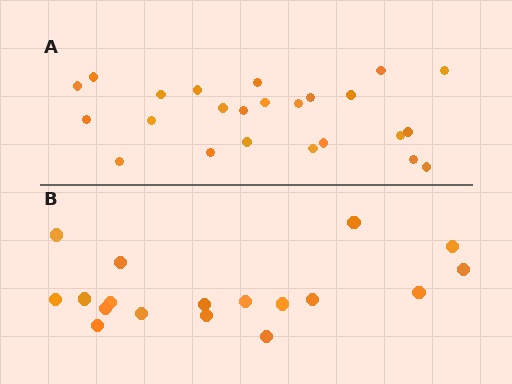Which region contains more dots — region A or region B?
Region A (the top region) has more dots.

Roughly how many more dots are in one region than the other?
Region A has about 6 more dots than region B.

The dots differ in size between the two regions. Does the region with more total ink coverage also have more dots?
No. Region B has more total ink coverage because its dots are larger, but region A actually contains more individual dots. Total area can be misleading — the number of items is what matters here.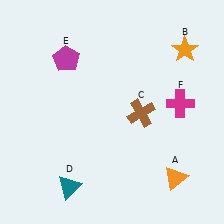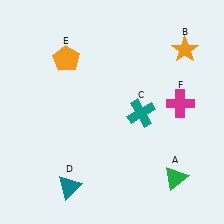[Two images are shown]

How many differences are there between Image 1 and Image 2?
There are 3 differences between the two images.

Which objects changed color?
A changed from orange to green. C changed from brown to teal. E changed from magenta to orange.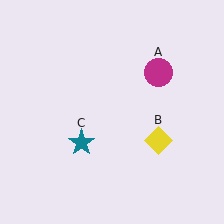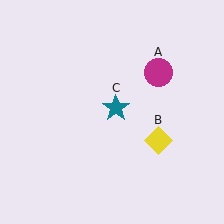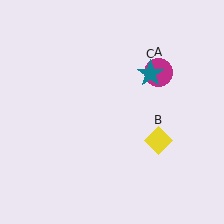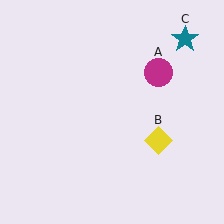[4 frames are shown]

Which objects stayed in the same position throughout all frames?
Magenta circle (object A) and yellow diamond (object B) remained stationary.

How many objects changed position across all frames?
1 object changed position: teal star (object C).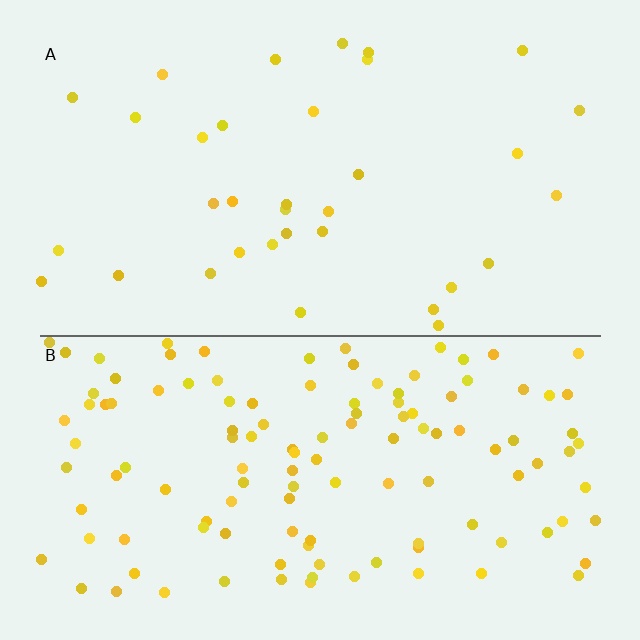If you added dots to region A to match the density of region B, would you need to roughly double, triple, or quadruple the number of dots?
Approximately quadruple.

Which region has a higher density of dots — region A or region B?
B (the bottom).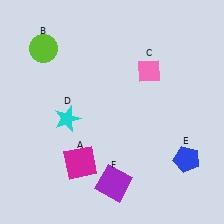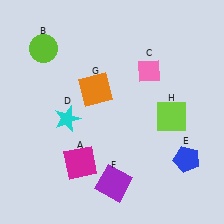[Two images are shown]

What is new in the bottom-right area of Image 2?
A lime square (H) was added in the bottom-right area of Image 2.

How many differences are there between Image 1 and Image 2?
There are 2 differences between the two images.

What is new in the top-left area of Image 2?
An orange square (G) was added in the top-left area of Image 2.